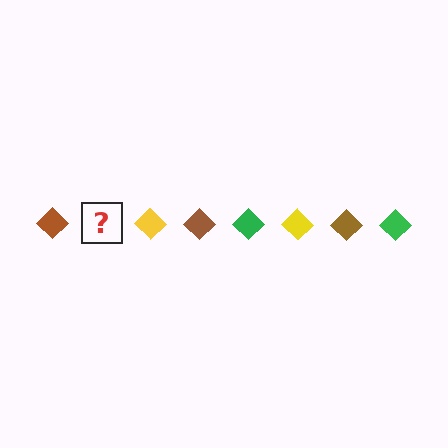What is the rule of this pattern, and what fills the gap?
The rule is that the pattern cycles through brown, green, yellow diamonds. The gap should be filled with a green diamond.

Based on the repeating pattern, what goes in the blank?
The blank should be a green diamond.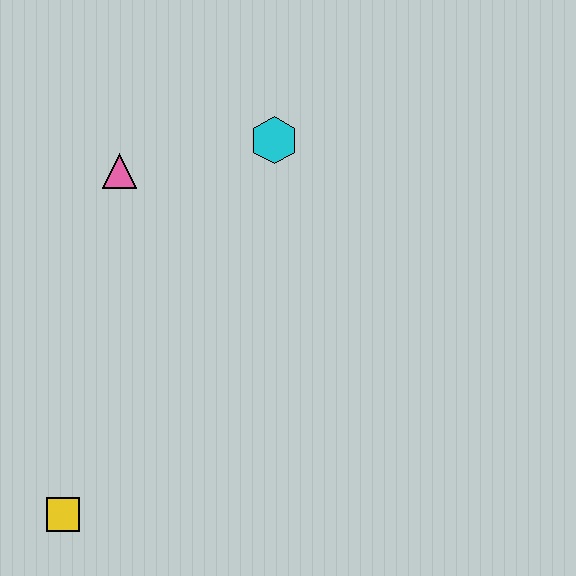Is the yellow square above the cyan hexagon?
No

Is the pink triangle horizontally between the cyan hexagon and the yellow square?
Yes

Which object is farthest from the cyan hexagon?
The yellow square is farthest from the cyan hexagon.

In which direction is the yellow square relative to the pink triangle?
The yellow square is below the pink triangle.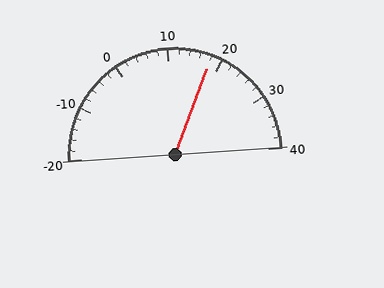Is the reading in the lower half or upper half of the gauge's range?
The reading is in the upper half of the range (-20 to 40).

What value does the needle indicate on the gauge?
The needle indicates approximately 18.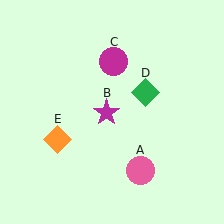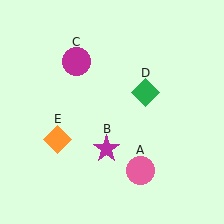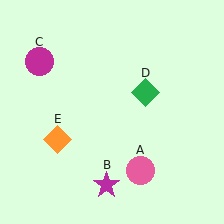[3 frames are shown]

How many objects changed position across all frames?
2 objects changed position: magenta star (object B), magenta circle (object C).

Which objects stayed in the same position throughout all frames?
Pink circle (object A) and green diamond (object D) and orange diamond (object E) remained stationary.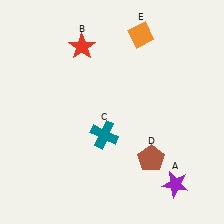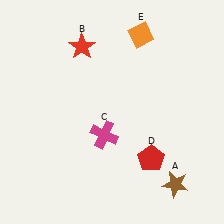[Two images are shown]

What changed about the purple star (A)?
In Image 1, A is purple. In Image 2, it changed to brown.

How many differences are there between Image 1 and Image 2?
There are 3 differences between the two images.